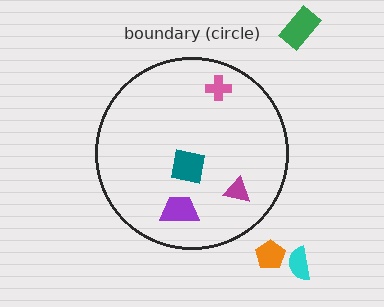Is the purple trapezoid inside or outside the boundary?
Inside.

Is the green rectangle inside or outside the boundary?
Outside.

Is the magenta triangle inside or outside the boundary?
Inside.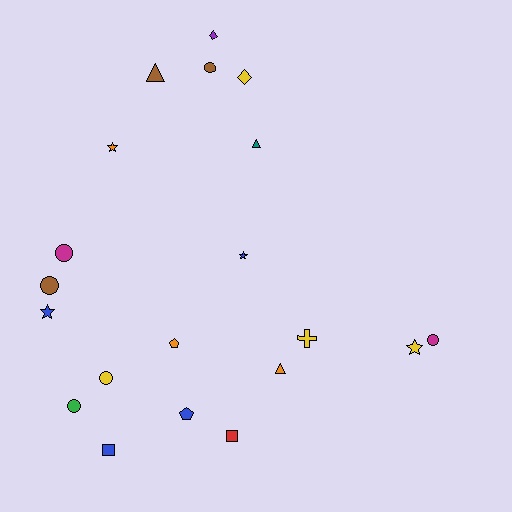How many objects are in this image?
There are 20 objects.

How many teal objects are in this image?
There is 1 teal object.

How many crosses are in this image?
There is 1 cross.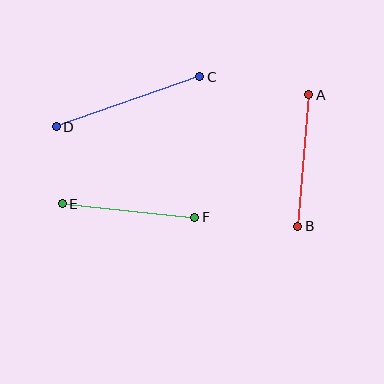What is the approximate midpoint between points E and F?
The midpoint is at approximately (129, 211) pixels.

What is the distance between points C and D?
The distance is approximately 152 pixels.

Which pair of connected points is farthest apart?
Points C and D are farthest apart.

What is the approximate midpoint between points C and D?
The midpoint is at approximately (128, 102) pixels.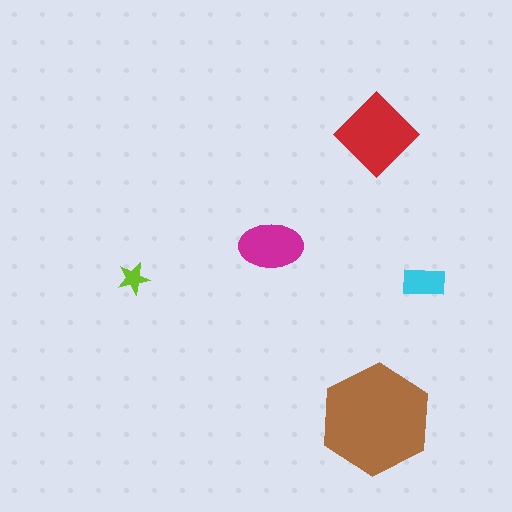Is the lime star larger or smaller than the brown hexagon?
Smaller.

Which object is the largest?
The brown hexagon.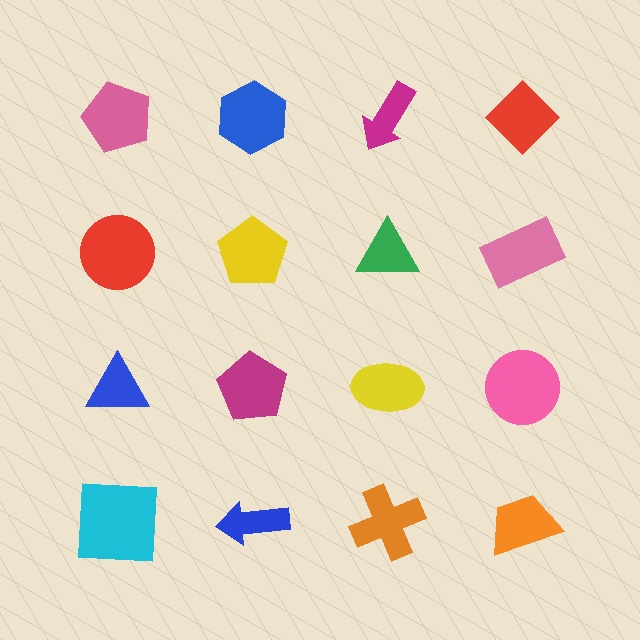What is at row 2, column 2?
A yellow pentagon.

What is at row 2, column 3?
A green triangle.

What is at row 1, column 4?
A red diamond.